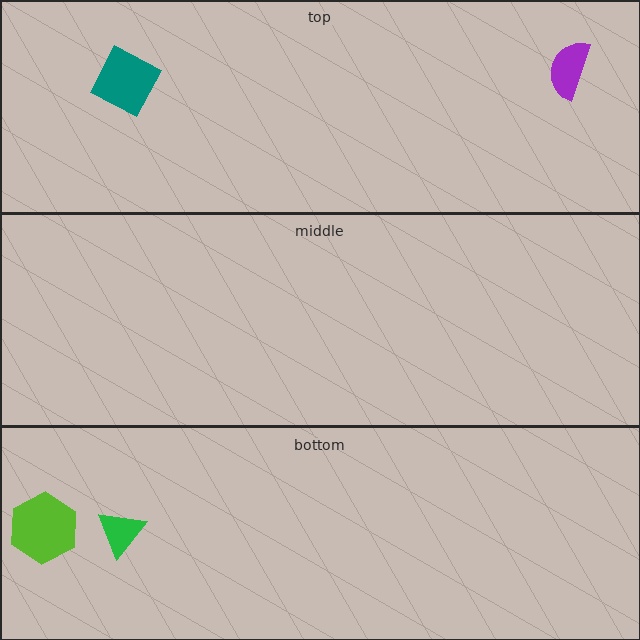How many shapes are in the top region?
2.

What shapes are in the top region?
The teal square, the purple semicircle.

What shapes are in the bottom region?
The green triangle, the lime hexagon.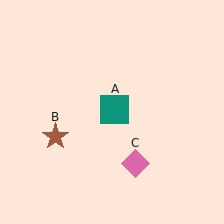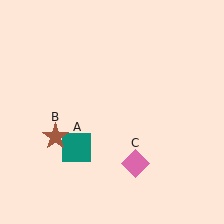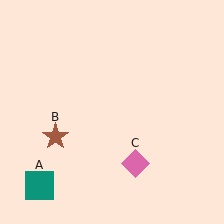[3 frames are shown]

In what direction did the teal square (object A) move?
The teal square (object A) moved down and to the left.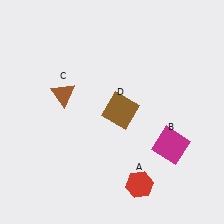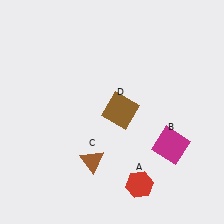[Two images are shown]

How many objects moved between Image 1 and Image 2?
1 object moved between the two images.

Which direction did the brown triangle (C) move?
The brown triangle (C) moved down.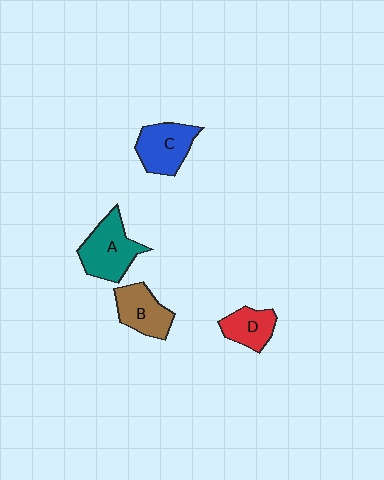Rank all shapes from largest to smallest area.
From largest to smallest: A (teal), C (blue), B (brown), D (red).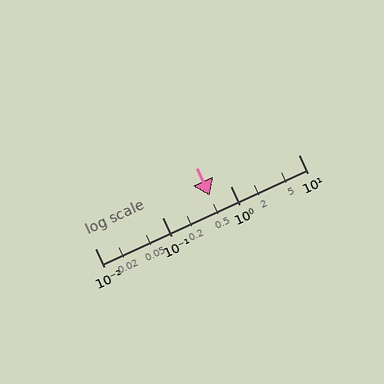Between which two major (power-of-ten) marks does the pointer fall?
The pointer is between 0.1 and 1.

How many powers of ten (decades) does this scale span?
The scale spans 3 decades, from 0.01 to 10.